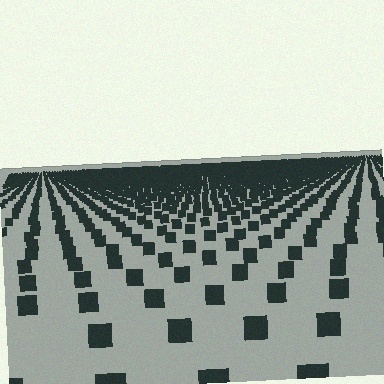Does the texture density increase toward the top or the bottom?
Density increases toward the top.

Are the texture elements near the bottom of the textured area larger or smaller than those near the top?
Larger. Near the bottom, elements are closer to the viewer and appear at a bigger on-screen size.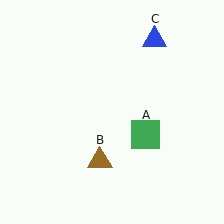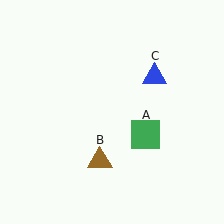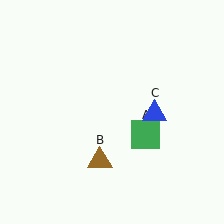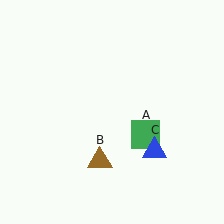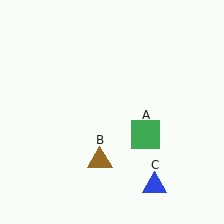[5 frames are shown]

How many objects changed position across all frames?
1 object changed position: blue triangle (object C).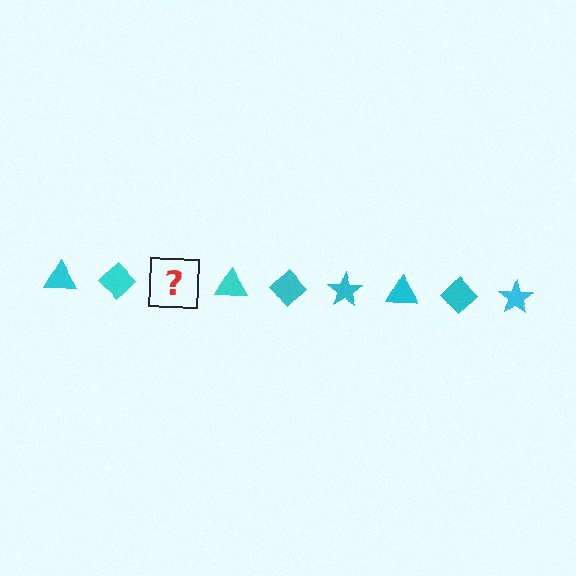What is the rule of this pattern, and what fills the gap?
The rule is that the pattern cycles through triangle, diamond, star shapes in cyan. The gap should be filled with a cyan star.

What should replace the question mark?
The question mark should be replaced with a cyan star.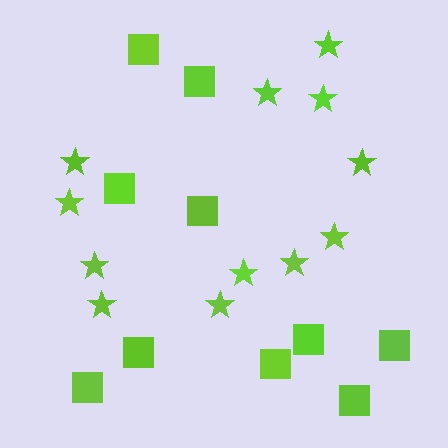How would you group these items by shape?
There are 2 groups: one group of squares (10) and one group of stars (12).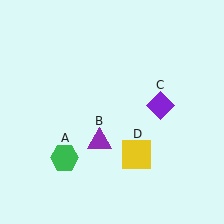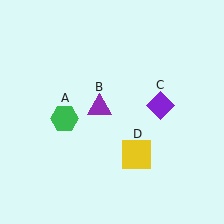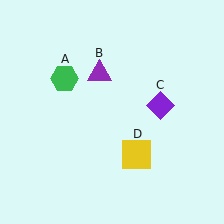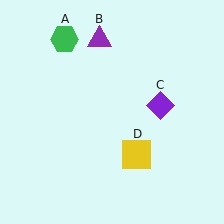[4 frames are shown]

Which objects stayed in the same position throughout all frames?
Purple diamond (object C) and yellow square (object D) remained stationary.